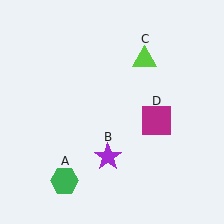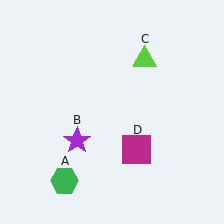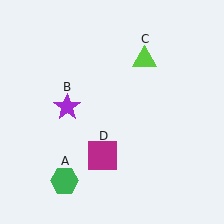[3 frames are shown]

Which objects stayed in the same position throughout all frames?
Green hexagon (object A) and lime triangle (object C) remained stationary.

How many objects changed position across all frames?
2 objects changed position: purple star (object B), magenta square (object D).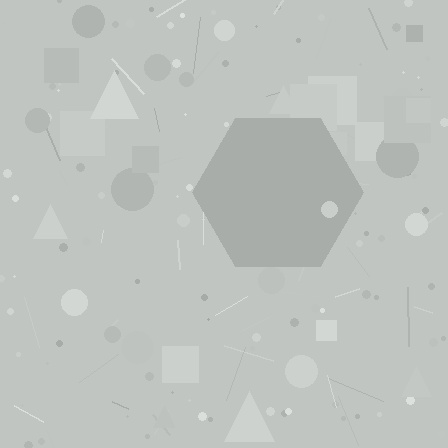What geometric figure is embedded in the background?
A hexagon is embedded in the background.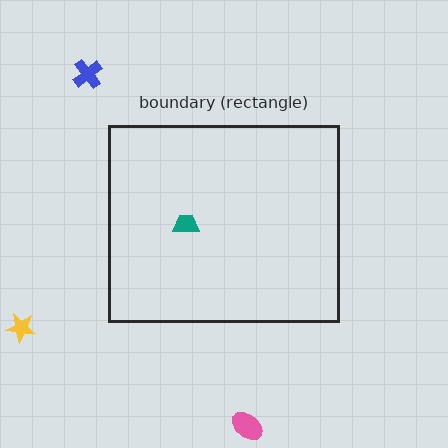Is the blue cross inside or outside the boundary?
Outside.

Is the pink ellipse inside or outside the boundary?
Outside.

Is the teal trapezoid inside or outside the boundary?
Inside.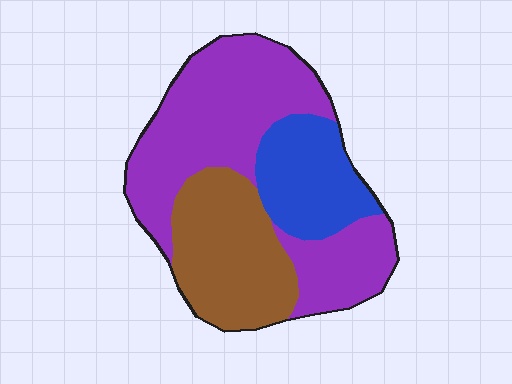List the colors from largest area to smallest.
From largest to smallest: purple, brown, blue.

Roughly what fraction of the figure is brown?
Brown covers about 30% of the figure.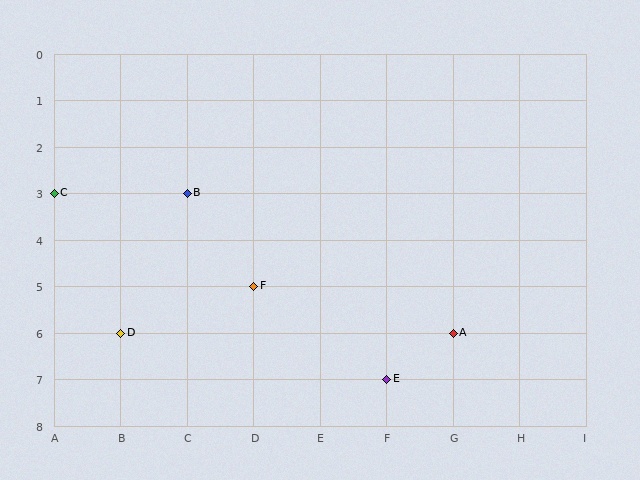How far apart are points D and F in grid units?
Points D and F are 2 columns and 1 row apart (about 2.2 grid units diagonally).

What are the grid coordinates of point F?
Point F is at grid coordinates (D, 5).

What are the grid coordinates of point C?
Point C is at grid coordinates (A, 3).